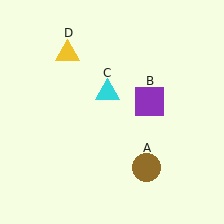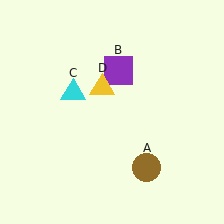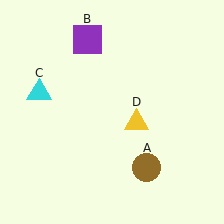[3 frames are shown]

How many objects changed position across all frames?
3 objects changed position: purple square (object B), cyan triangle (object C), yellow triangle (object D).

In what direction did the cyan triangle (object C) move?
The cyan triangle (object C) moved left.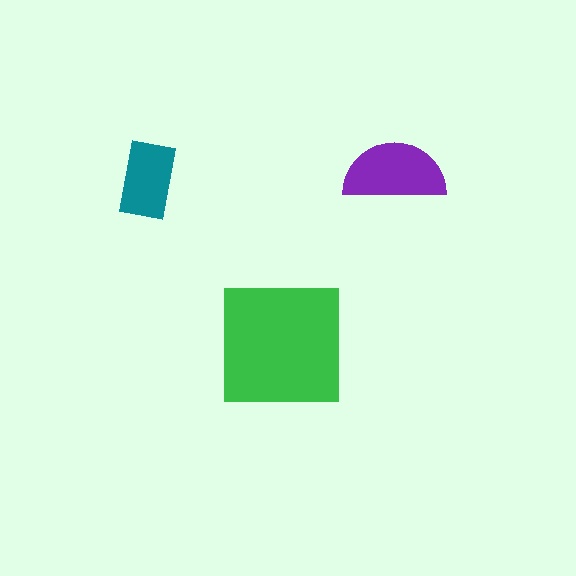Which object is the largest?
The green square.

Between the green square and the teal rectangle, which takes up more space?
The green square.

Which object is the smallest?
The teal rectangle.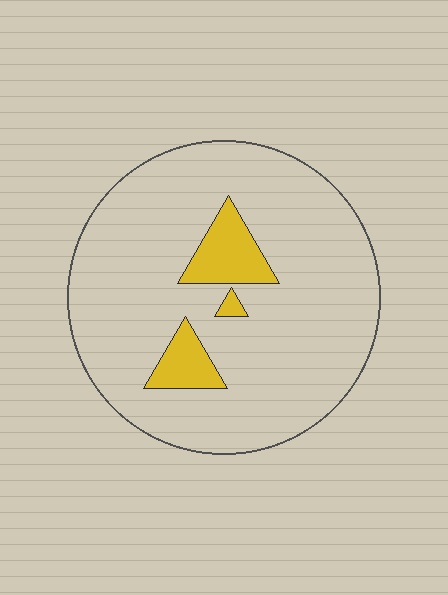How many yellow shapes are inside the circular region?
3.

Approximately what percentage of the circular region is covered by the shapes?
Approximately 10%.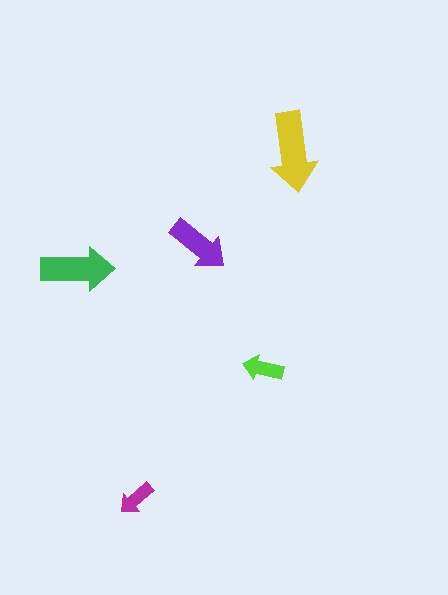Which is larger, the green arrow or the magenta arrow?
The green one.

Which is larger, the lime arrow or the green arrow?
The green one.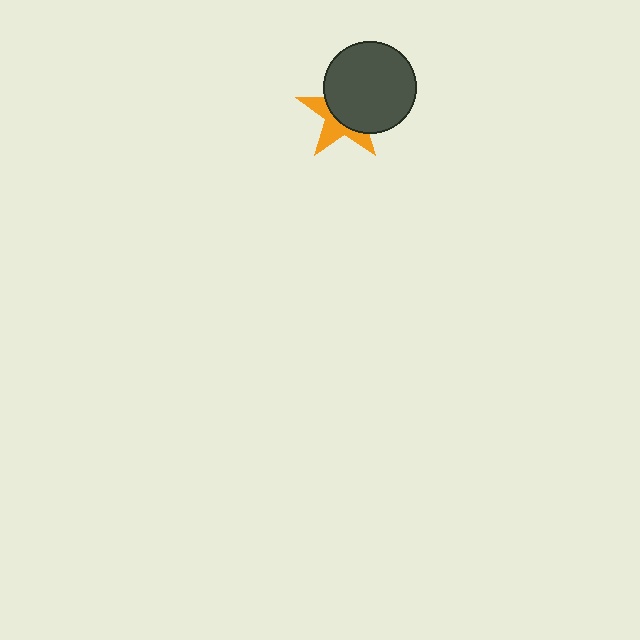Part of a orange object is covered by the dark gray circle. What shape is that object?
It is a star.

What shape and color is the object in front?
The object in front is a dark gray circle.